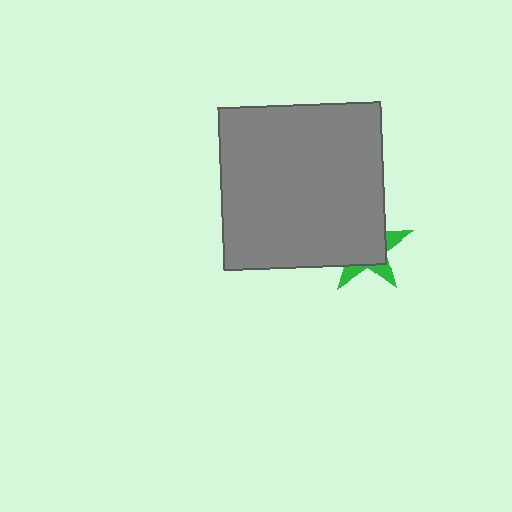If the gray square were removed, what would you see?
You would see the complete green star.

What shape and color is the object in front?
The object in front is a gray square.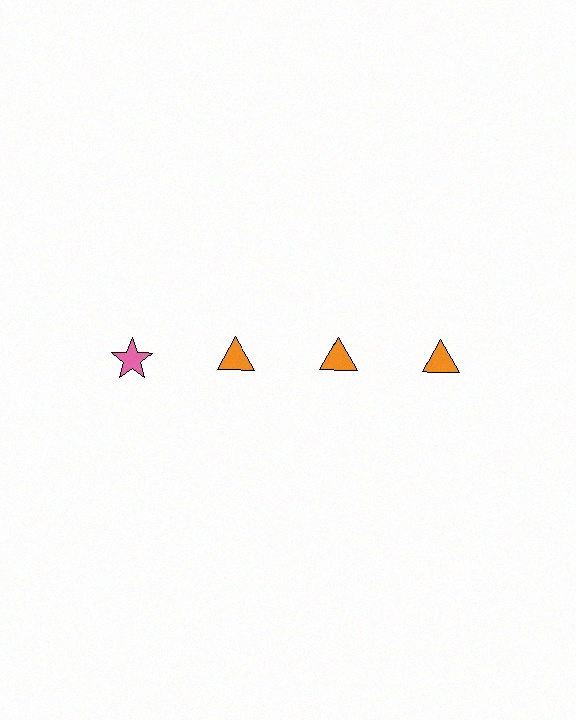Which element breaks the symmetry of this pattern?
The pink star in the top row, leftmost column breaks the symmetry. All other shapes are orange triangles.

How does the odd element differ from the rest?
It differs in both color (pink instead of orange) and shape (star instead of triangle).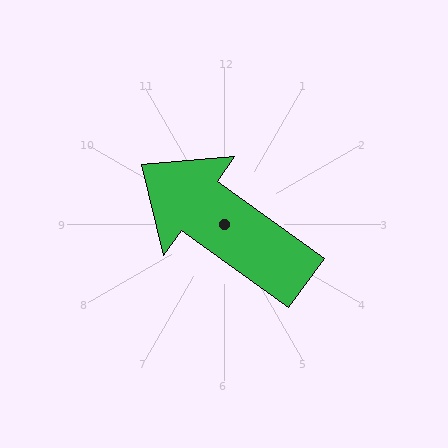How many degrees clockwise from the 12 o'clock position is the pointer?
Approximately 306 degrees.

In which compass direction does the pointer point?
Northwest.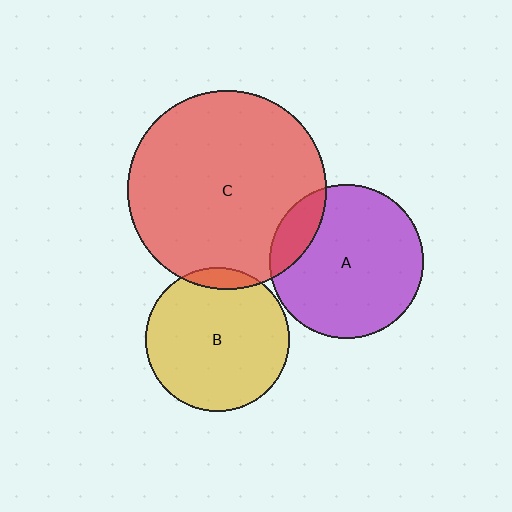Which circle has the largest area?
Circle C (red).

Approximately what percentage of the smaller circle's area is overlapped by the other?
Approximately 5%.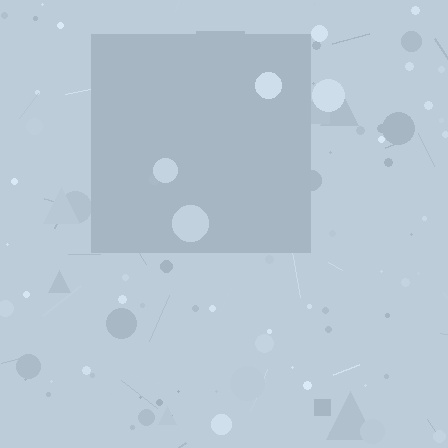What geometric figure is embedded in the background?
A square is embedded in the background.